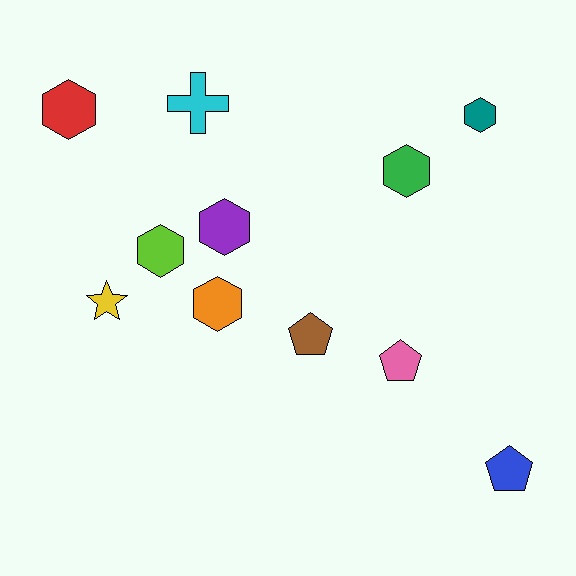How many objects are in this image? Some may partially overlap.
There are 11 objects.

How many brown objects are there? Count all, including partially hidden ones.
There is 1 brown object.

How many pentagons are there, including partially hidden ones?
There are 3 pentagons.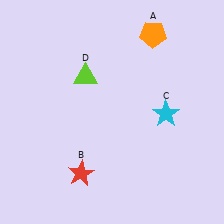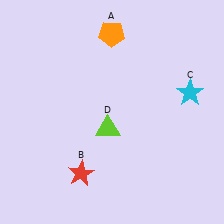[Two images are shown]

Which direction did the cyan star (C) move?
The cyan star (C) moved right.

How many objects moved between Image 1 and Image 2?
3 objects moved between the two images.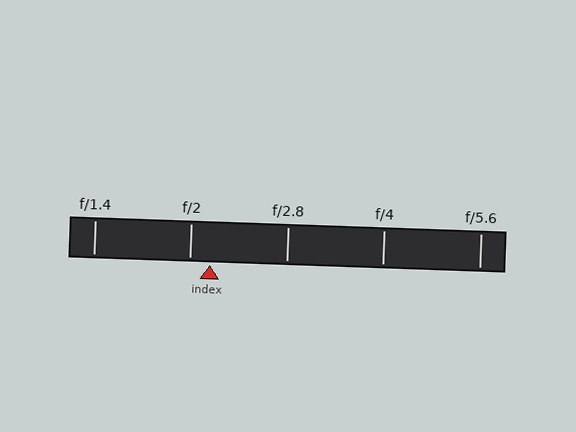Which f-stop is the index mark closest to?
The index mark is closest to f/2.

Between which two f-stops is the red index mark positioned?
The index mark is between f/2 and f/2.8.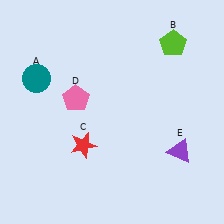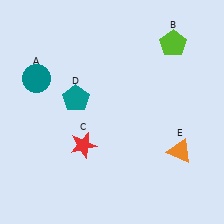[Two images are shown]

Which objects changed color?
D changed from pink to teal. E changed from purple to orange.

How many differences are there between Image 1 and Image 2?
There are 2 differences between the two images.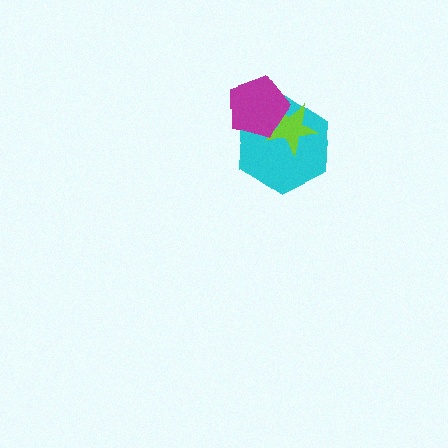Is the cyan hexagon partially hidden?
Yes, it is partially covered by another shape.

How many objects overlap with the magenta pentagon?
2 objects overlap with the magenta pentagon.